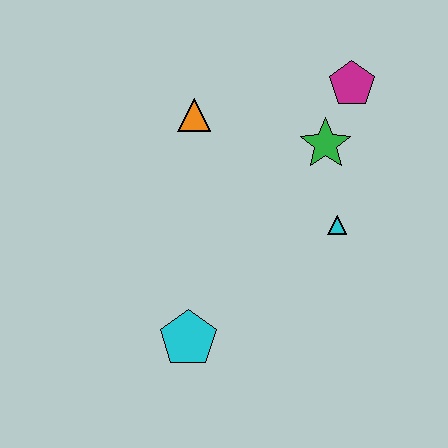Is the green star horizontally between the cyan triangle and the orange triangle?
Yes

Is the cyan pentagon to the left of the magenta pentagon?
Yes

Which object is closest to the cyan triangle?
The green star is closest to the cyan triangle.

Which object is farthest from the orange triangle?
The cyan pentagon is farthest from the orange triangle.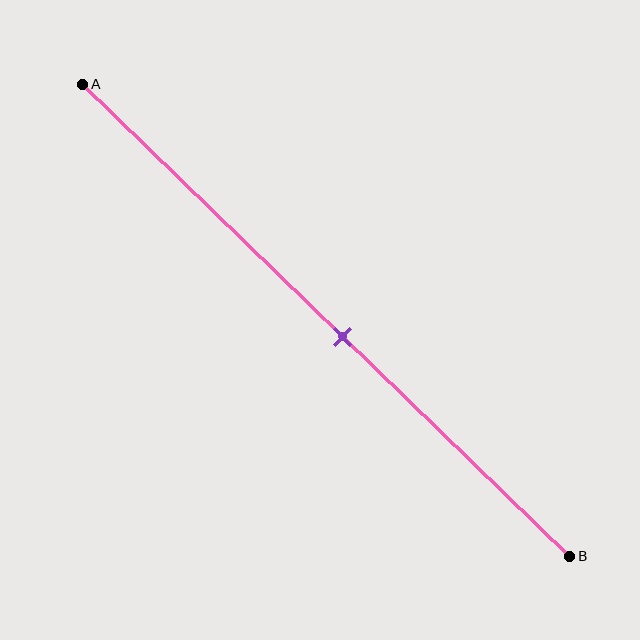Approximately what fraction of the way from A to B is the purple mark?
The purple mark is approximately 55% of the way from A to B.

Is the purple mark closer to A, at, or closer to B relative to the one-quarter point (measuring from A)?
The purple mark is closer to point B than the one-quarter point of segment AB.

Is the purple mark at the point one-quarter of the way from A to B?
No, the mark is at about 55% from A, not at the 25% one-quarter point.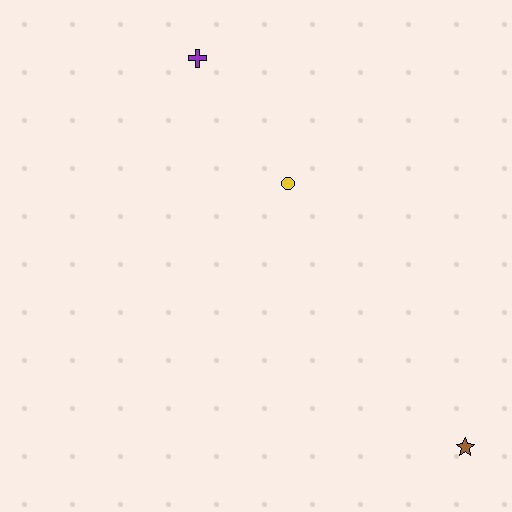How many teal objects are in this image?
There are no teal objects.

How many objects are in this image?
There are 3 objects.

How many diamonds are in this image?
There are no diamonds.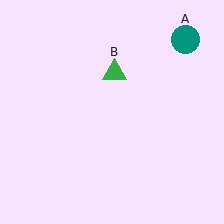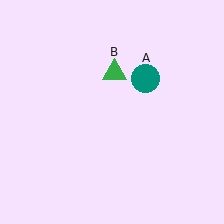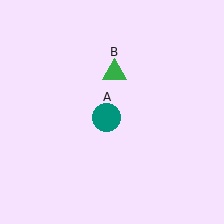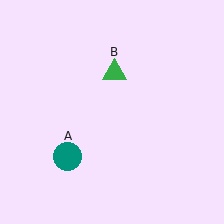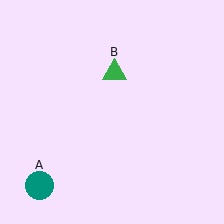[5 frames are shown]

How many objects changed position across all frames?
1 object changed position: teal circle (object A).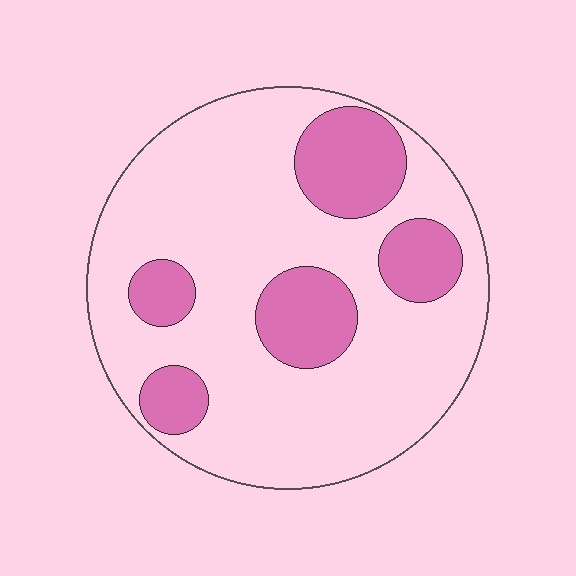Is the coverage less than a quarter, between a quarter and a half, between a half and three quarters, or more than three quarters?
Less than a quarter.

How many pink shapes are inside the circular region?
5.